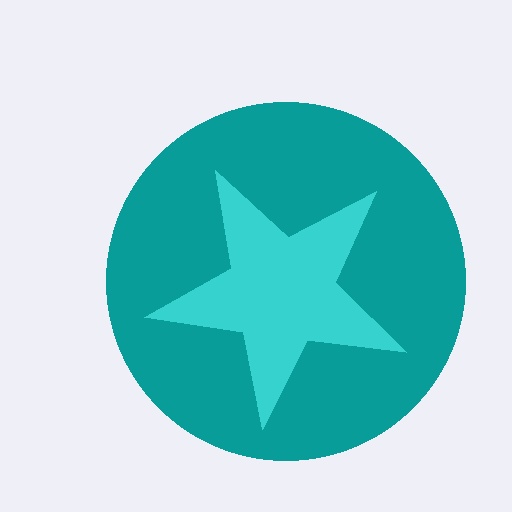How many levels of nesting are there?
2.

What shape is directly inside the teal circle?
The cyan star.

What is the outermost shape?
The teal circle.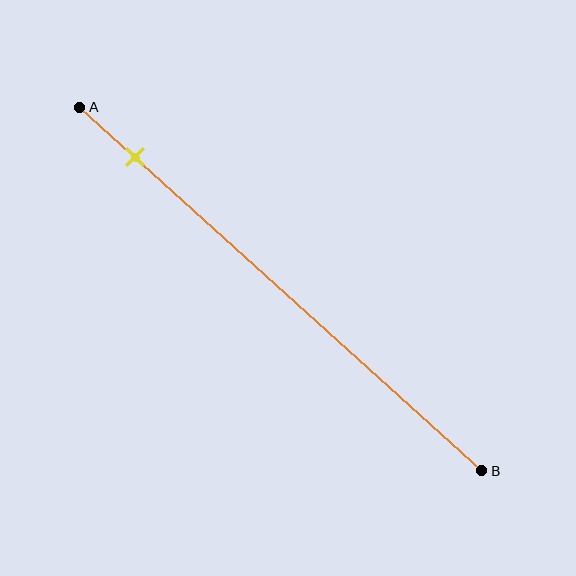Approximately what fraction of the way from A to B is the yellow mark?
The yellow mark is approximately 15% of the way from A to B.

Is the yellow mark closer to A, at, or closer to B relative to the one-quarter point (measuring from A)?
The yellow mark is closer to point A than the one-quarter point of segment AB.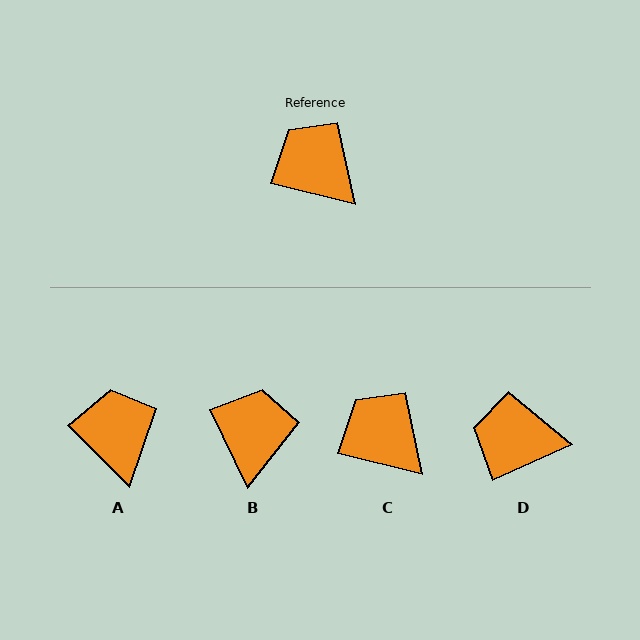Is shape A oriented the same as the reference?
No, it is off by about 31 degrees.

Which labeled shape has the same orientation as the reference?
C.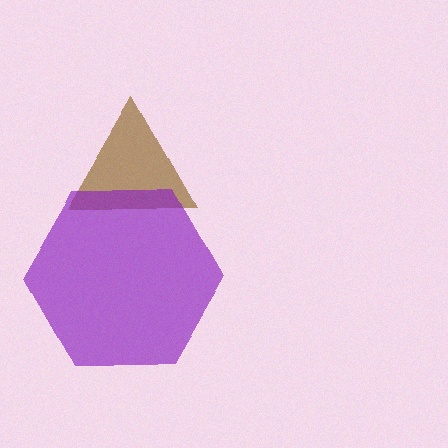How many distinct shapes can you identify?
There are 2 distinct shapes: a brown triangle, a purple hexagon.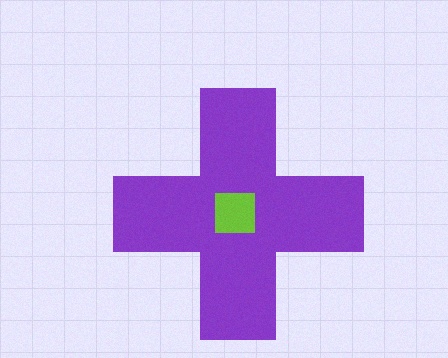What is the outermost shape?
The purple cross.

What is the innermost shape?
The lime square.